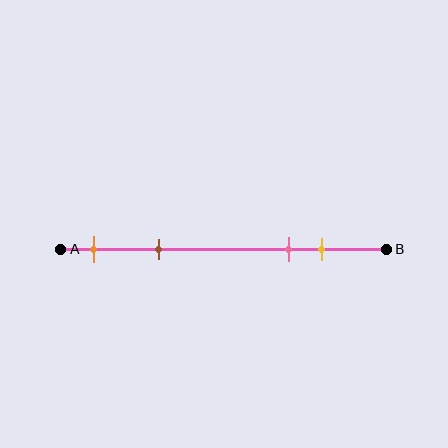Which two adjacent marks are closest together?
The pink and yellow marks are the closest adjacent pair.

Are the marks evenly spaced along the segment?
No, the marks are not evenly spaced.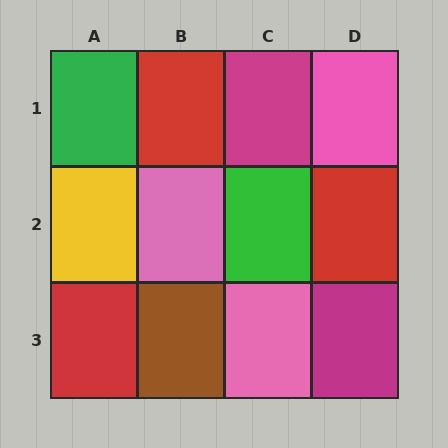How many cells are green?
2 cells are green.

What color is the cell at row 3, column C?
Pink.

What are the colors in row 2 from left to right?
Yellow, pink, green, red.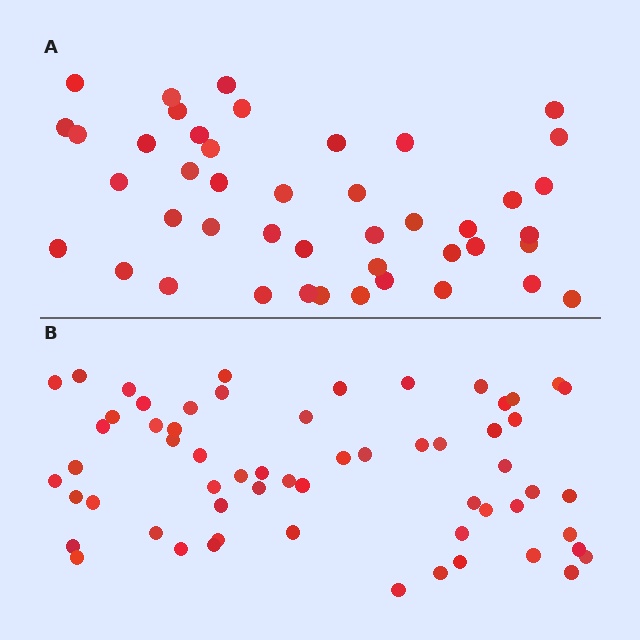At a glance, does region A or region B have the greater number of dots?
Region B (the bottom region) has more dots.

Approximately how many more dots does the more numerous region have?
Region B has approximately 15 more dots than region A.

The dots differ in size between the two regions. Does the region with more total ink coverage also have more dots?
No. Region A has more total ink coverage because its dots are larger, but region B actually contains more individual dots. Total area can be misleading — the number of items is what matters here.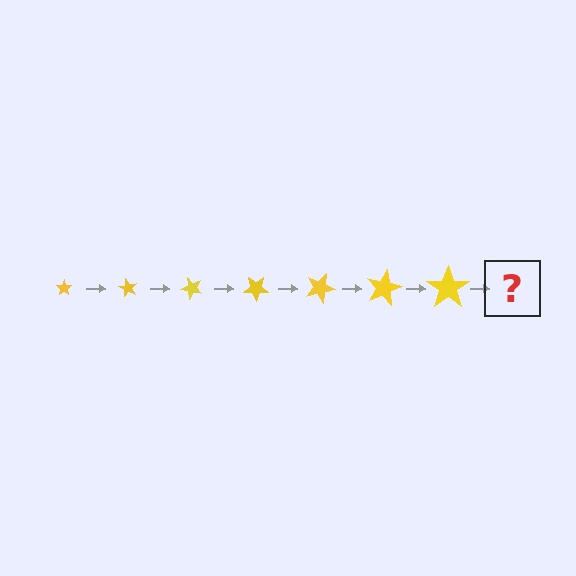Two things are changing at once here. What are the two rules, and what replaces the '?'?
The two rules are that the star grows larger each step and it rotates 60 degrees each step. The '?' should be a star, larger than the previous one and rotated 420 degrees from the start.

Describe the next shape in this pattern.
It should be a star, larger than the previous one and rotated 420 degrees from the start.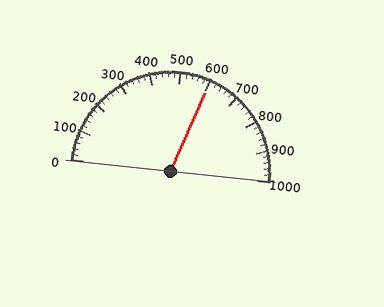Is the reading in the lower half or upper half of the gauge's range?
The reading is in the upper half of the range (0 to 1000).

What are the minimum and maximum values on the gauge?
The gauge ranges from 0 to 1000.